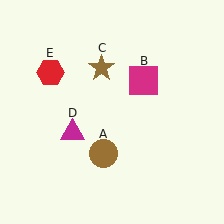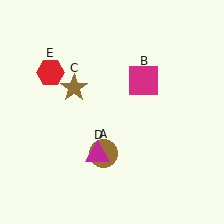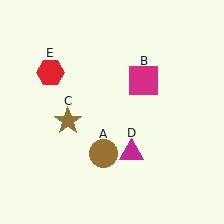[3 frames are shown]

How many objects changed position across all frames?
2 objects changed position: brown star (object C), magenta triangle (object D).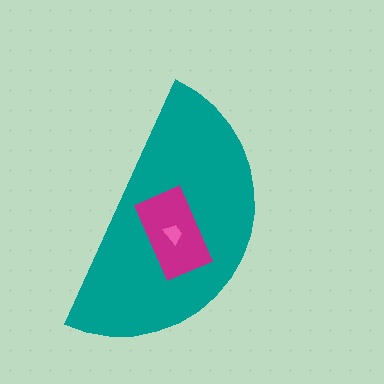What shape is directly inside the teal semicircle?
The magenta rectangle.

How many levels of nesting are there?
3.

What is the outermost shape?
The teal semicircle.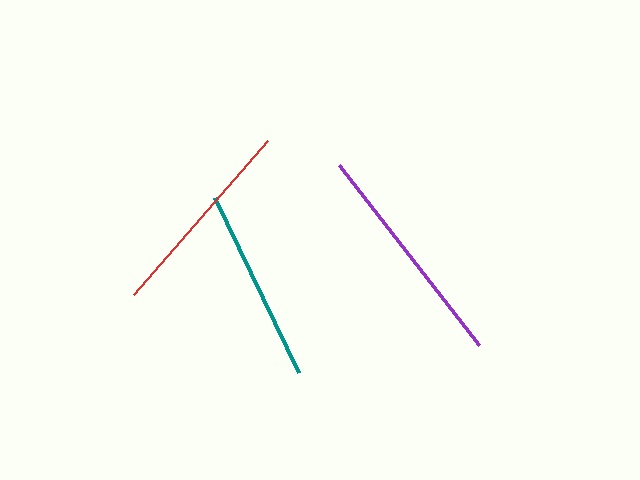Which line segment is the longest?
The purple line is the longest at approximately 228 pixels.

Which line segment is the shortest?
The teal line is the shortest at approximately 194 pixels.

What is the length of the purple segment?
The purple segment is approximately 228 pixels long.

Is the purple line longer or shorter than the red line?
The purple line is longer than the red line.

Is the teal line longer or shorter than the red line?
The red line is longer than the teal line.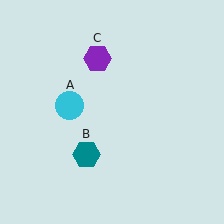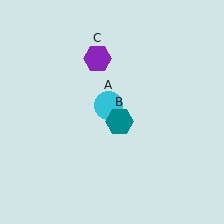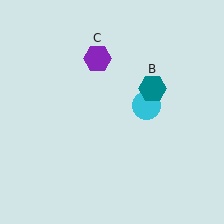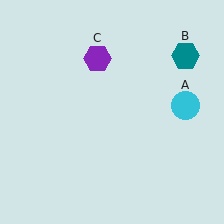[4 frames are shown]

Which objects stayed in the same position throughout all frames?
Purple hexagon (object C) remained stationary.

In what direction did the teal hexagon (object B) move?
The teal hexagon (object B) moved up and to the right.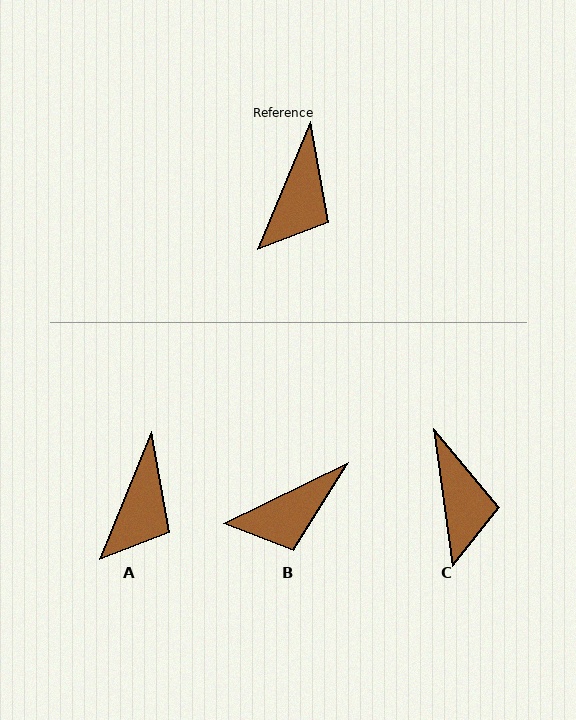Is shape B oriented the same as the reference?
No, it is off by about 42 degrees.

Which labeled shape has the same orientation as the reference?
A.